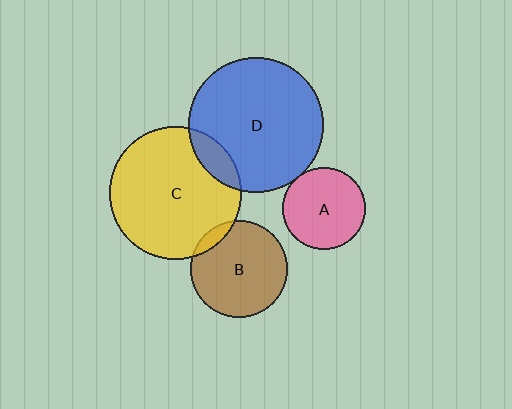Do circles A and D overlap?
Yes.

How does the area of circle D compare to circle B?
Approximately 1.9 times.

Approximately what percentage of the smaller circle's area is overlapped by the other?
Approximately 5%.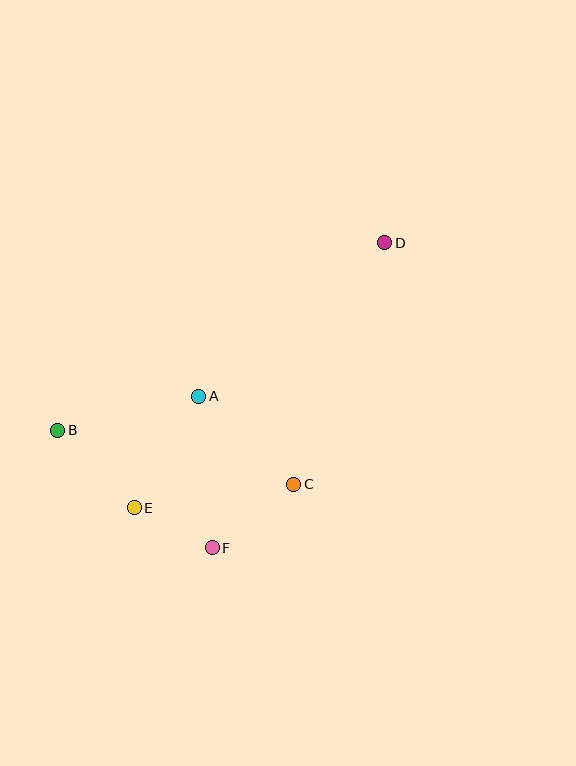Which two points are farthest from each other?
Points B and D are farthest from each other.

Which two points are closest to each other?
Points E and F are closest to each other.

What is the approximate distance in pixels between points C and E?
The distance between C and E is approximately 161 pixels.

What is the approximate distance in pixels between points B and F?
The distance between B and F is approximately 194 pixels.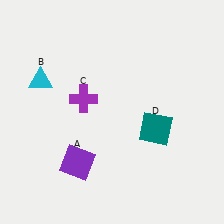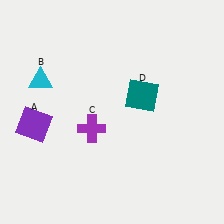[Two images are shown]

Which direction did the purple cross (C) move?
The purple cross (C) moved down.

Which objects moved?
The objects that moved are: the purple square (A), the purple cross (C), the teal square (D).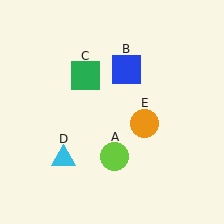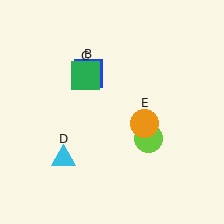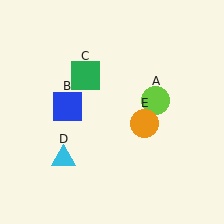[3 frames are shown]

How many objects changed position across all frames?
2 objects changed position: lime circle (object A), blue square (object B).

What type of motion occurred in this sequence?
The lime circle (object A), blue square (object B) rotated counterclockwise around the center of the scene.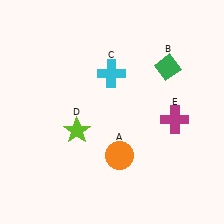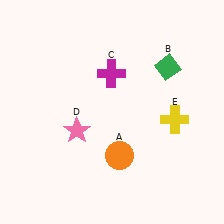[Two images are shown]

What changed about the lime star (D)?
In Image 1, D is lime. In Image 2, it changed to pink.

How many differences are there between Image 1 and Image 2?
There are 3 differences between the two images.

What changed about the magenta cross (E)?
In Image 1, E is magenta. In Image 2, it changed to yellow.